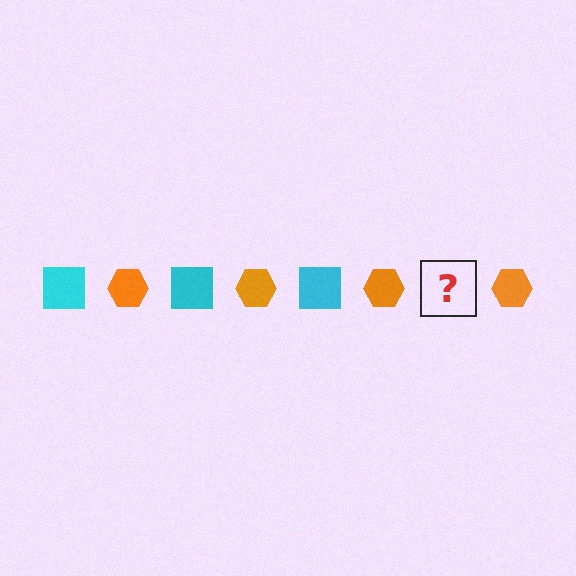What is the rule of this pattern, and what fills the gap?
The rule is that the pattern alternates between cyan square and orange hexagon. The gap should be filled with a cyan square.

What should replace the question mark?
The question mark should be replaced with a cyan square.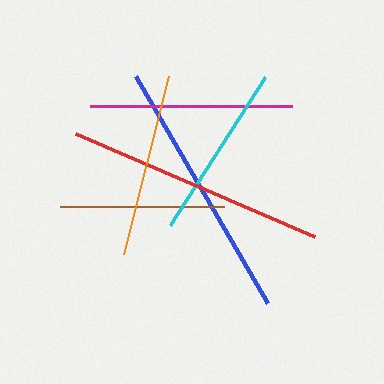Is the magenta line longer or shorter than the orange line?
The magenta line is longer than the orange line.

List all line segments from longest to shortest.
From longest to shortest: blue, red, magenta, orange, cyan, brown.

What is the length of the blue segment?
The blue segment is approximately 262 pixels long.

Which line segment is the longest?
The blue line is the longest at approximately 262 pixels.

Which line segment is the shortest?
The brown line is the shortest at approximately 164 pixels.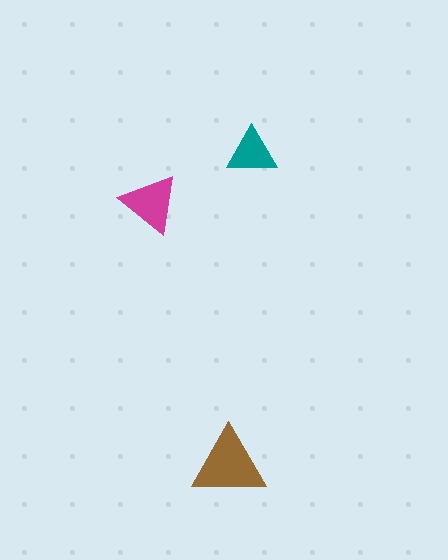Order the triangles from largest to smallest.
the brown one, the magenta one, the teal one.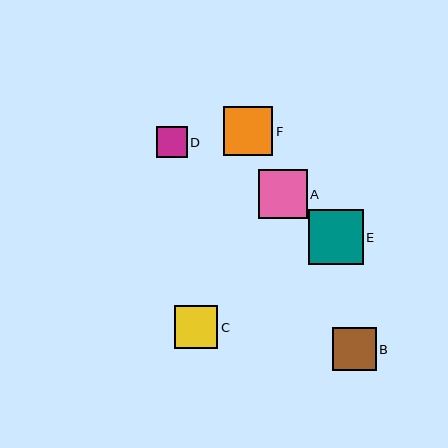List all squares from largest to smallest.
From largest to smallest: E, F, A, B, C, D.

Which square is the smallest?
Square D is the smallest with a size of approximately 30 pixels.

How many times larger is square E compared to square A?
Square E is approximately 1.1 times the size of square A.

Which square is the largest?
Square E is the largest with a size of approximately 55 pixels.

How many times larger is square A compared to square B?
Square A is approximately 1.1 times the size of square B.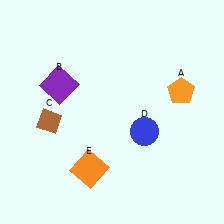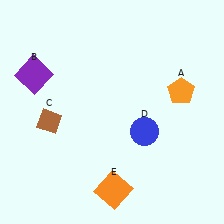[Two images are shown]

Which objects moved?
The objects that moved are: the purple square (B), the orange square (E).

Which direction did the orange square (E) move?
The orange square (E) moved right.